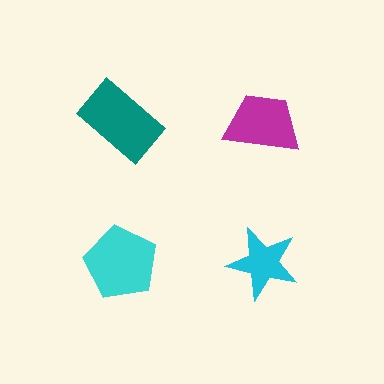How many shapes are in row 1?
2 shapes.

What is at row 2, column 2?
A cyan star.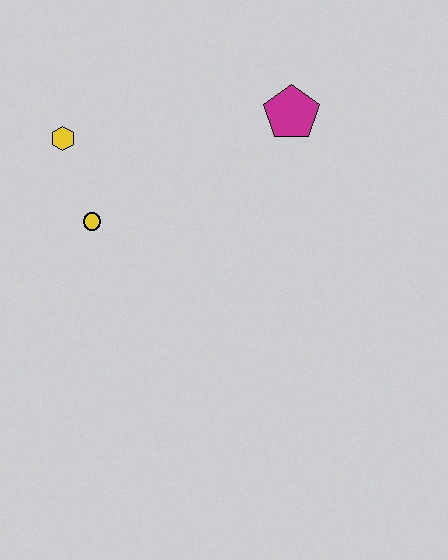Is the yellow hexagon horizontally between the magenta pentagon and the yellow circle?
No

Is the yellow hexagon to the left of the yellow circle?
Yes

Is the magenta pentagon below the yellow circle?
No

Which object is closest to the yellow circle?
The yellow hexagon is closest to the yellow circle.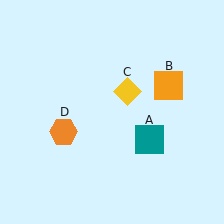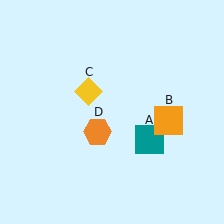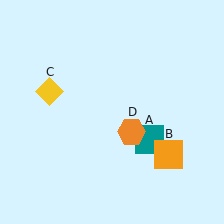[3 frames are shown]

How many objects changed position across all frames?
3 objects changed position: orange square (object B), yellow diamond (object C), orange hexagon (object D).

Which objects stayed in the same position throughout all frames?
Teal square (object A) remained stationary.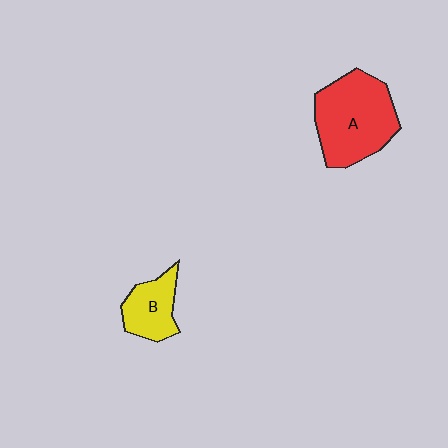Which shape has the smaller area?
Shape B (yellow).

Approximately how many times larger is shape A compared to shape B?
Approximately 2.1 times.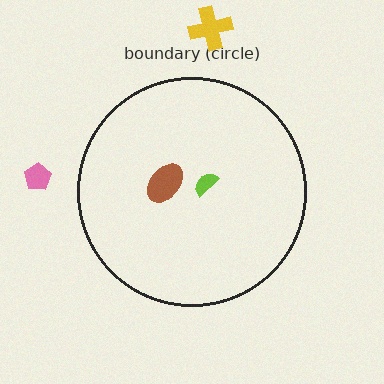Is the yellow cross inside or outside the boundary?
Outside.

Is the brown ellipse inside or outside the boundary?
Inside.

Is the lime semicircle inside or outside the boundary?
Inside.